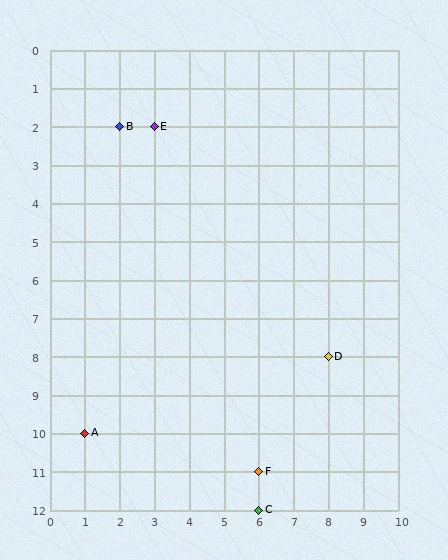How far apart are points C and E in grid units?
Points C and E are 3 columns and 10 rows apart (about 10.4 grid units diagonally).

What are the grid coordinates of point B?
Point B is at grid coordinates (2, 2).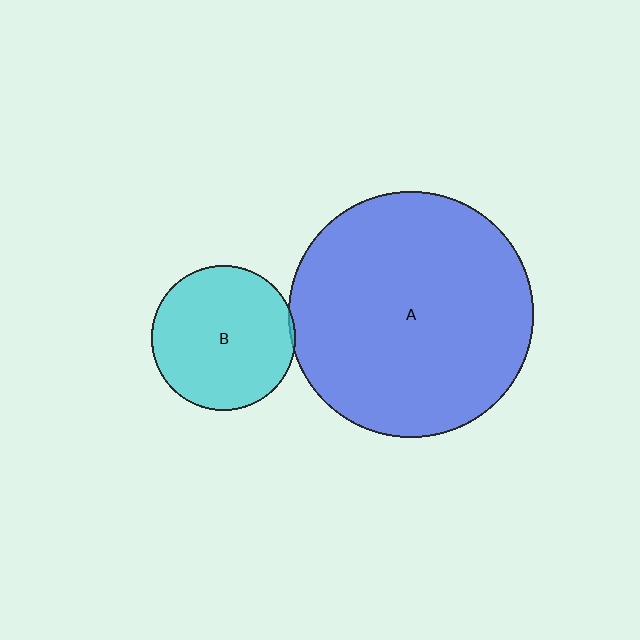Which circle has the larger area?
Circle A (blue).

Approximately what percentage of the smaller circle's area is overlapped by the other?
Approximately 5%.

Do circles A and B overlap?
Yes.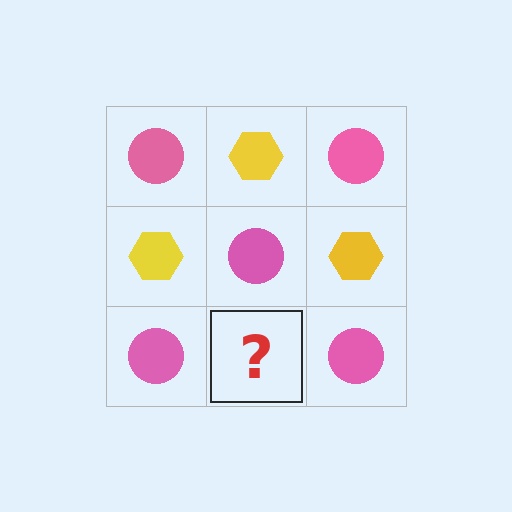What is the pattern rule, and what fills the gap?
The rule is that it alternates pink circle and yellow hexagon in a checkerboard pattern. The gap should be filled with a yellow hexagon.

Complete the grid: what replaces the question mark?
The question mark should be replaced with a yellow hexagon.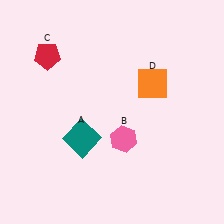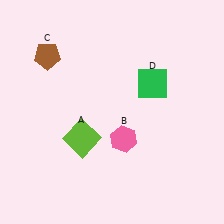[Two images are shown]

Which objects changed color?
A changed from teal to lime. C changed from red to brown. D changed from orange to green.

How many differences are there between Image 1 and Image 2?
There are 3 differences between the two images.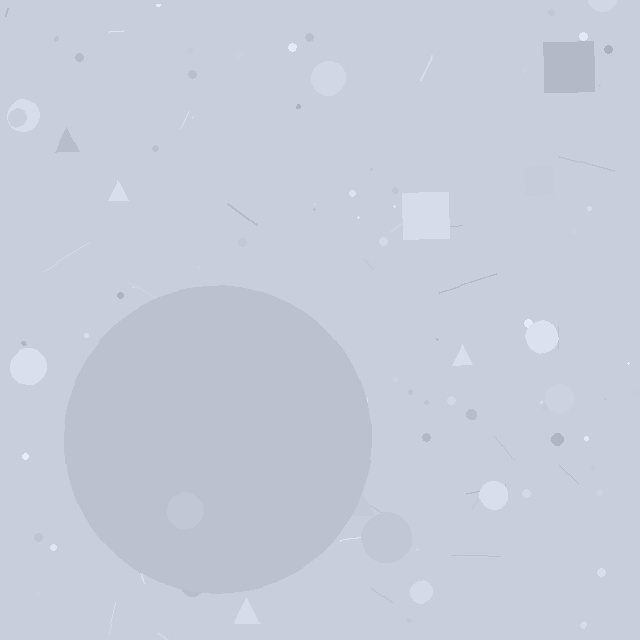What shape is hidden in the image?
A circle is hidden in the image.